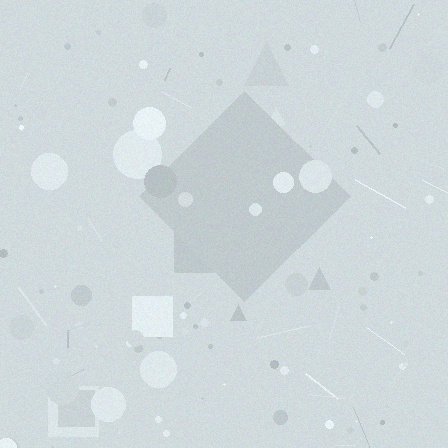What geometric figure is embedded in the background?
A diamond is embedded in the background.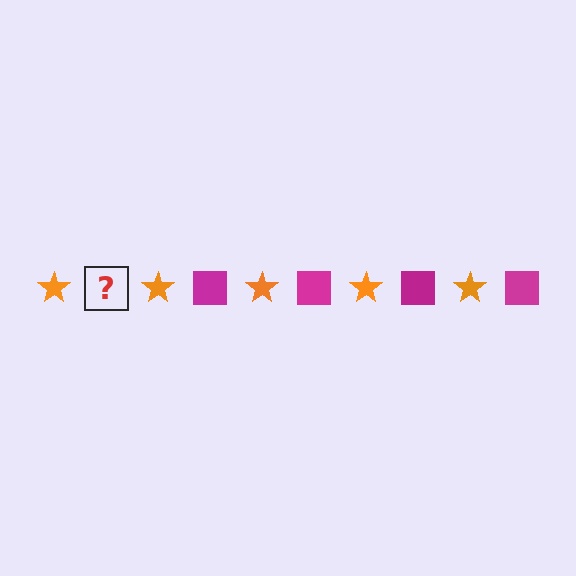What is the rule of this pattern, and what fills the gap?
The rule is that the pattern alternates between orange star and magenta square. The gap should be filled with a magenta square.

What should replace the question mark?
The question mark should be replaced with a magenta square.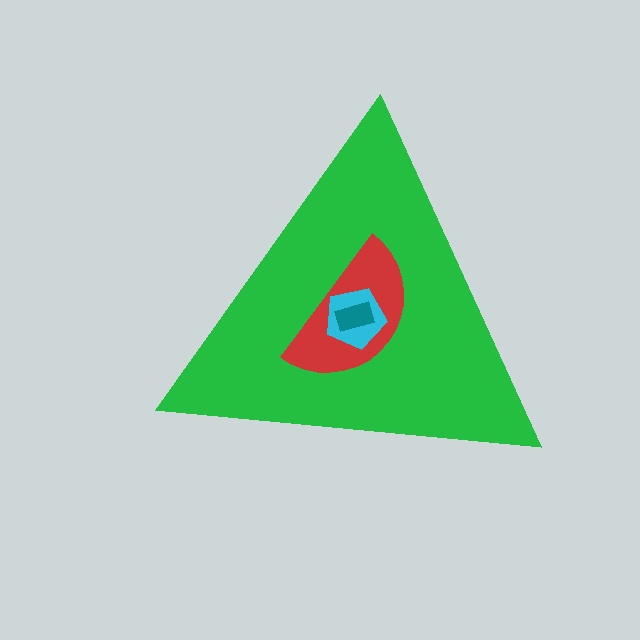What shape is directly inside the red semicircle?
The cyan pentagon.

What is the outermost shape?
The green triangle.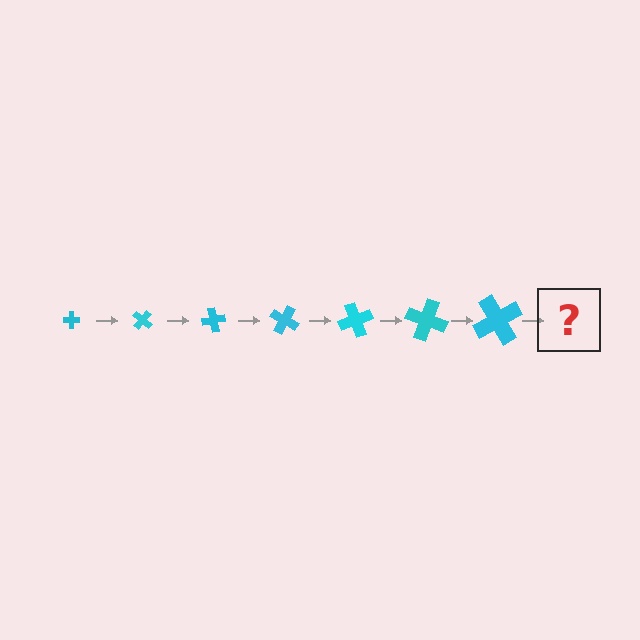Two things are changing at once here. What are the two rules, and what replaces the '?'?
The two rules are that the cross grows larger each step and it rotates 40 degrees each step. The '?' should be a cross, larger than the previous one and rotated 280 degrees from the start.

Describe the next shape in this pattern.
It should be a cross, larger than the previous one and rotated 280 degrees from the start.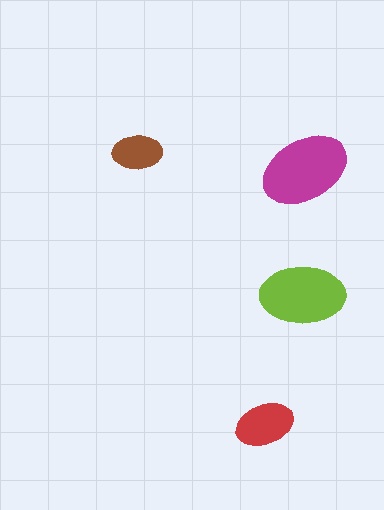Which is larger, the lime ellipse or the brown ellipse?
The lime one.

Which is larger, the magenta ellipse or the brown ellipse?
The magenta one.